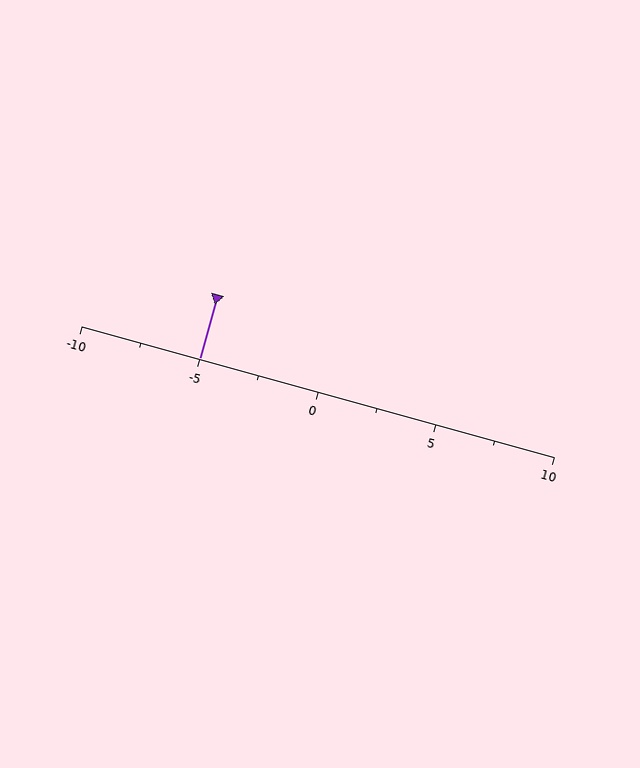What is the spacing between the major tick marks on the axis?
The major ticks are spaced 5 apart.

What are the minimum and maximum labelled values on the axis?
The axis runs from -10 to 10.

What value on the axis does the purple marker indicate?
The marker indicates approximately -5.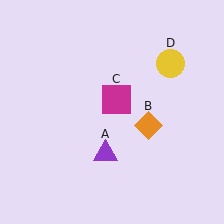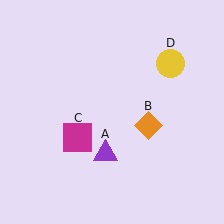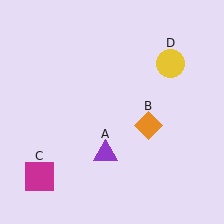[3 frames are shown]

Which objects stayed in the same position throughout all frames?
Purple triangle (object A) and orange diamond (object B) and yellow circle (object D) remained stationary.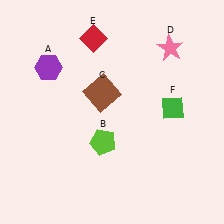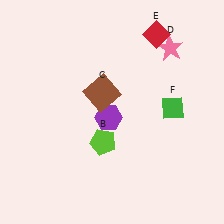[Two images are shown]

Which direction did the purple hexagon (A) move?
The purple hexagon (A) moved right.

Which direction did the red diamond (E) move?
The red diamond (E) moved right.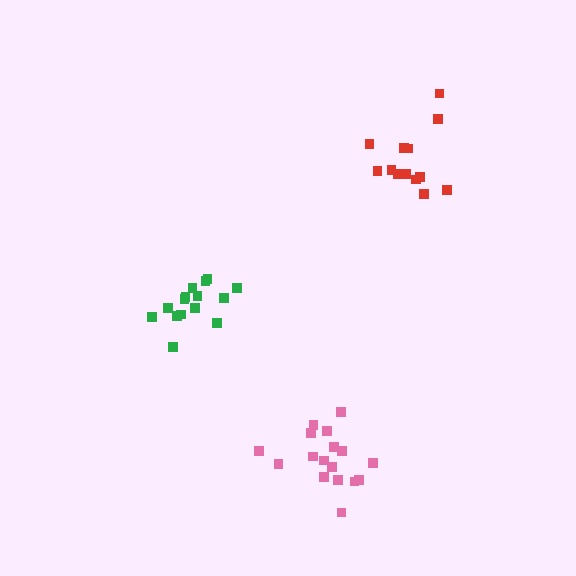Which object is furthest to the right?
The red cluster is rightmost.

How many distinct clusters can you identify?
There are 3 distinct clusters.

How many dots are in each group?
Group 1: 13 dots, Group 2: 15 dots, Group 3: 17 dots (45 total).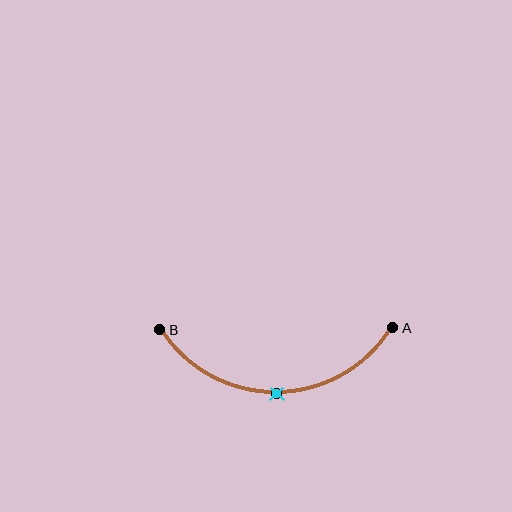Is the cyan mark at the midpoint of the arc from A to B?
Yes. The cyan mark lies on the arc at equal arc-length from both A and B — it is the arc midpoint.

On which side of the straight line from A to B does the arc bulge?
The arc bulges below the straight line connecting A and B.